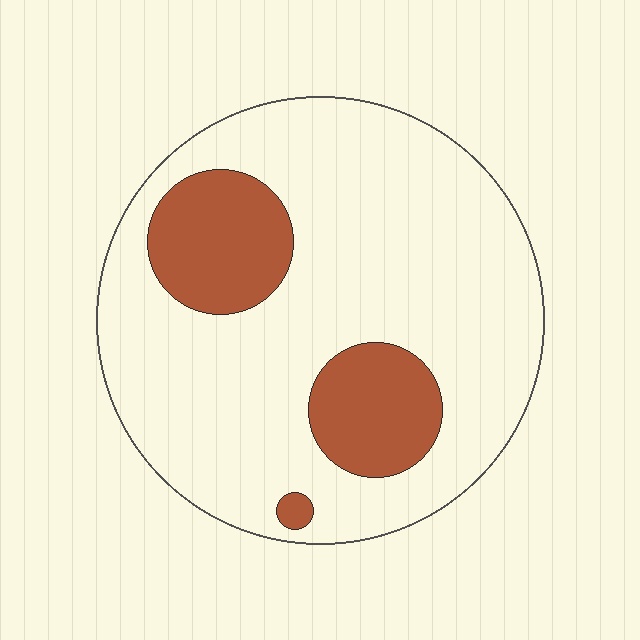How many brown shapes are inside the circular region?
3.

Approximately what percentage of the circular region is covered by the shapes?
Approximately 20%.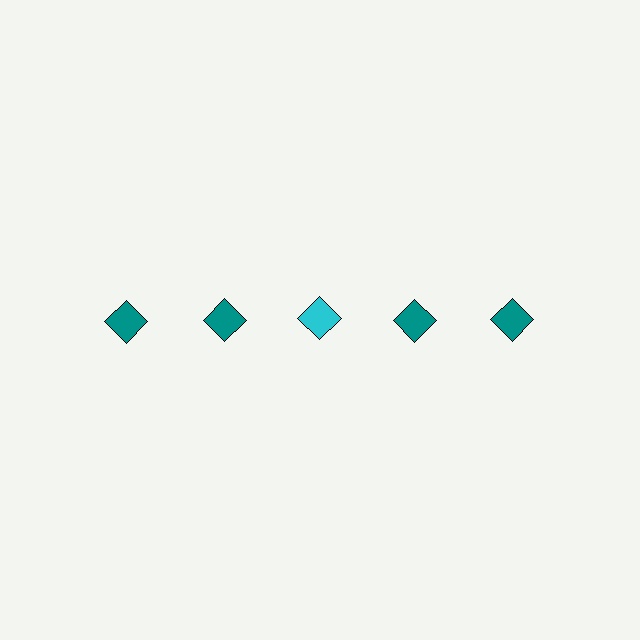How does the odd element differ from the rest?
It has a different color: cyan instead of teal.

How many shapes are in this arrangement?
There are 5 shapes arranged in a grid pattern.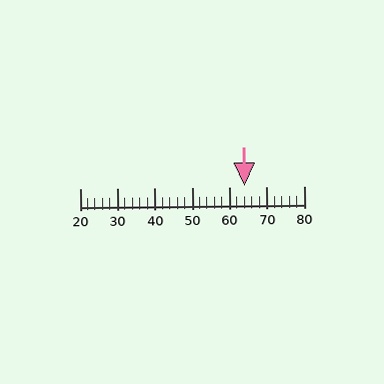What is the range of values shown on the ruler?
The ruler shows values from 20 to 80.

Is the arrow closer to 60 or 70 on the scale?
The arrow is closer to 60.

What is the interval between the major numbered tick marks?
The major tick marks are spaced 10 units apart.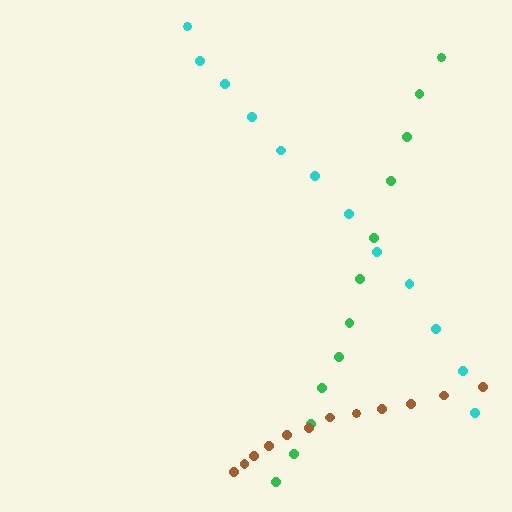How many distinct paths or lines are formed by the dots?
There are 3 distinct paths.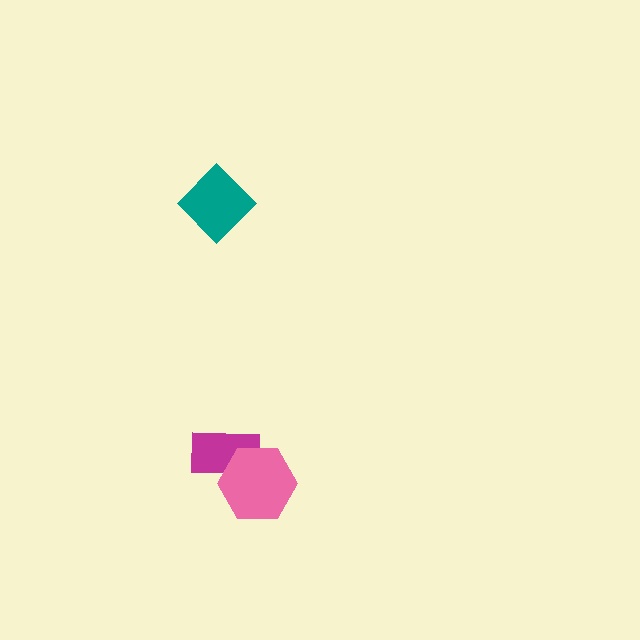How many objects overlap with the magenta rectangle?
1 object overlaps with the magenta rectangle.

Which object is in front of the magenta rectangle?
The pink hexagon is in front of the magenta rectangle.